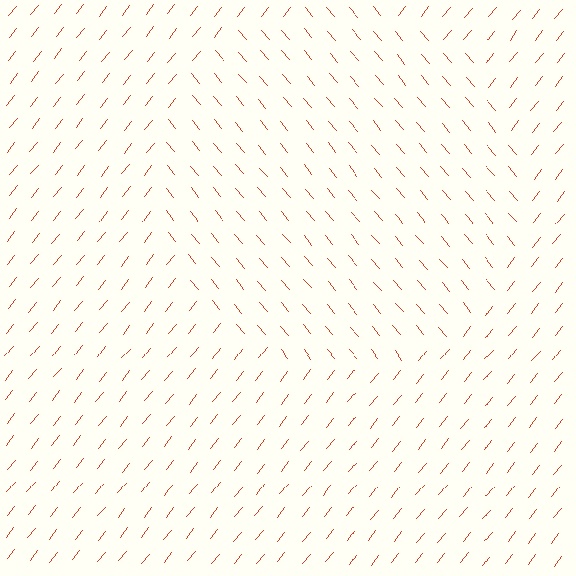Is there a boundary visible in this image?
Yes, there is a texture boundary formed by a change in line orientation.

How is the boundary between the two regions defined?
The boundary is defined purely by a change in line orientation (approximately 78 degrees difference). All lines are the same color and thickness.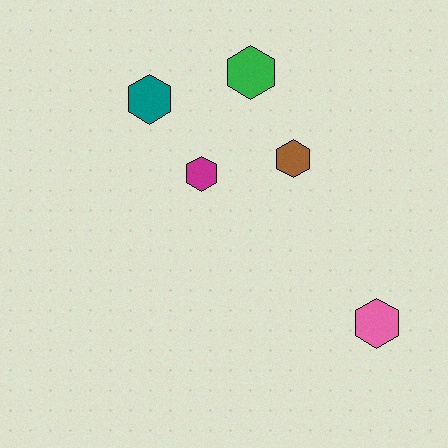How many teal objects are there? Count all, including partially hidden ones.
There is 1 teal object.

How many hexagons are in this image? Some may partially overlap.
There are 5 hexagons.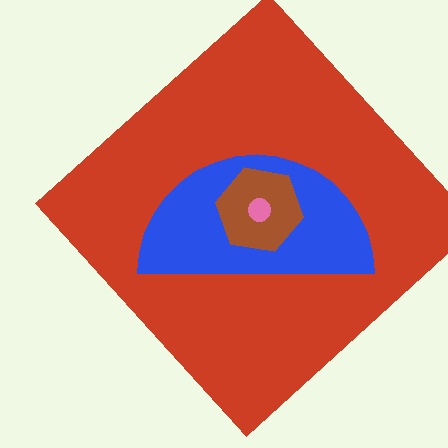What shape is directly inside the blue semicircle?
The brown hexagon.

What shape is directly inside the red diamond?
The blue semicircle.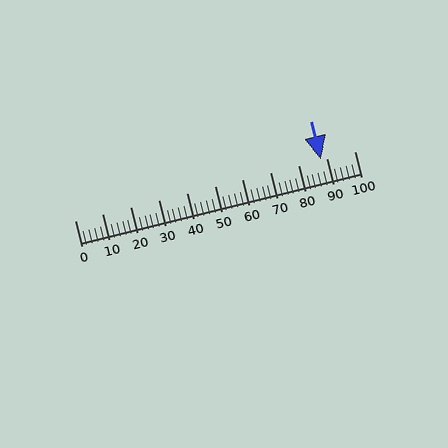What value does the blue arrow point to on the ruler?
The blue arrow points to approximately 88.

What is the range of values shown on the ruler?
The ruler shows values from 0 to 100.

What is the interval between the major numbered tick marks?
The major tick marks are spaced 10 units apart.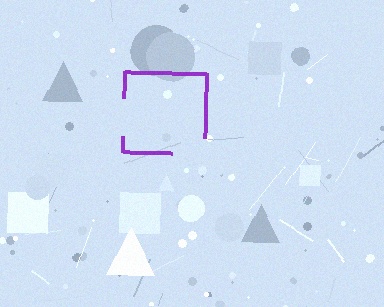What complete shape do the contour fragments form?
The contour fragments form a square.